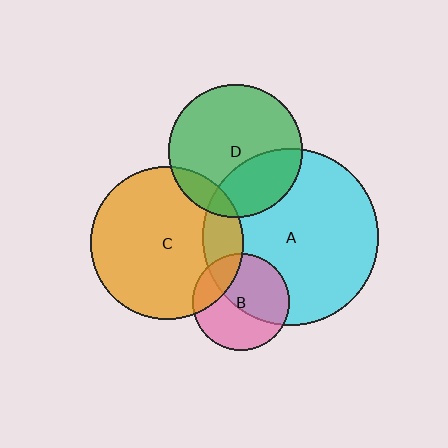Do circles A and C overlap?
Yes.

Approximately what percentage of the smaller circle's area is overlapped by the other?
Approximately 15%.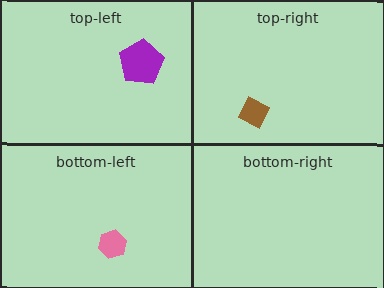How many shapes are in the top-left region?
1.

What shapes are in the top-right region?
The brown diamond.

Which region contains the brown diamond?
The top-right region.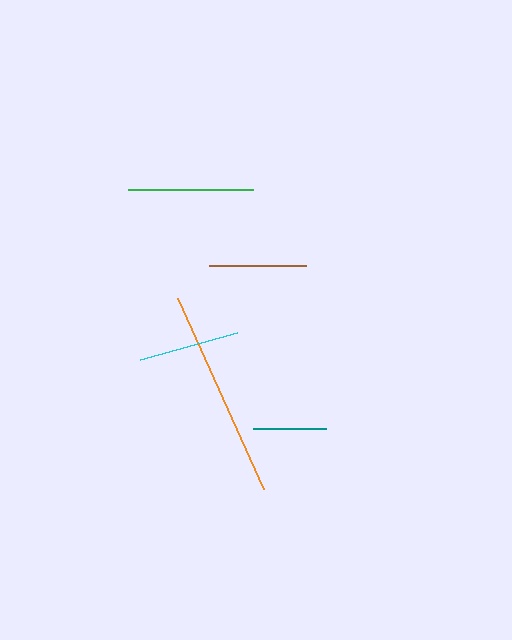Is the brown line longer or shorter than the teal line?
The brown line is longer than the teal line.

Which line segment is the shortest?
The teal line is the shortest at approximately 73 pixels.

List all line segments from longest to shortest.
From longest to shortest: orange, green, cyan, brown, teal.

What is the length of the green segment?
The green segment is approximately 125 pixels long.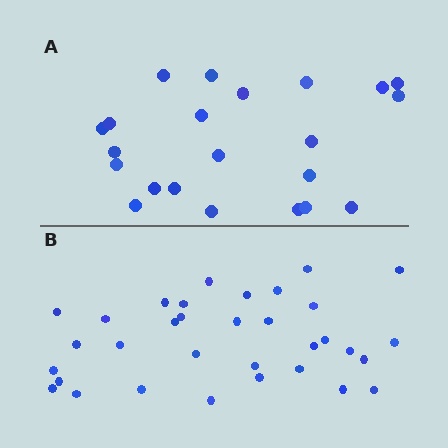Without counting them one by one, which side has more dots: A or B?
Region B (the bottom region) has more dots.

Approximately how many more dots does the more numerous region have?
Region B has roughly 12 or so more dots than region A.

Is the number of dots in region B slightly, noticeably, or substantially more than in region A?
Region B has substantially more. The ratio is roughly 1.5 to 1.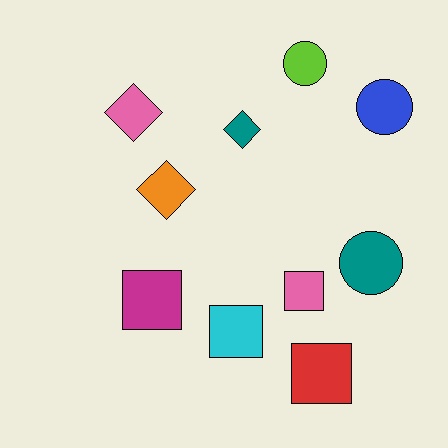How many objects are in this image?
There are 10 objects.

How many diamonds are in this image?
There are 3 diamonds.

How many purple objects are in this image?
There are no purple objects.